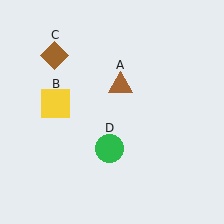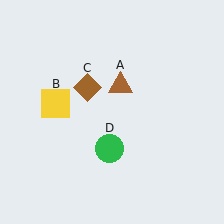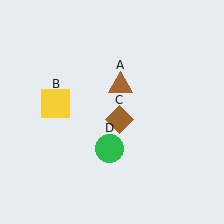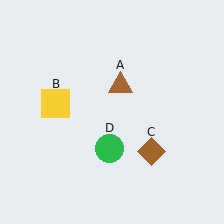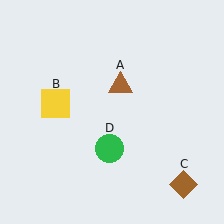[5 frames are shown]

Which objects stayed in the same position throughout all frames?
Brown triangle (object A) and yellow square (object B) and green circle (object D) remained stationary.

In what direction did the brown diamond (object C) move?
The brown diamond (object C) moved down and to the right.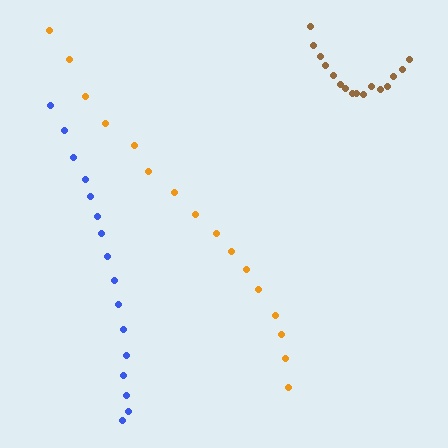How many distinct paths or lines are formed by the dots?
There are 3 distinct paths.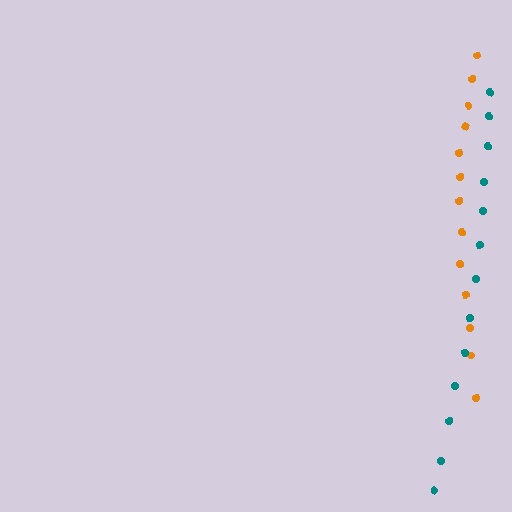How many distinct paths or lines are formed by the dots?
There are 2 distinct paths.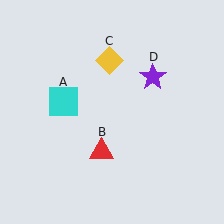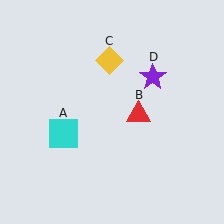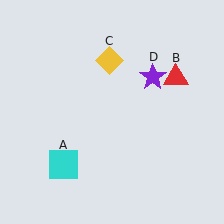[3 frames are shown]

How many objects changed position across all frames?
2 objects changed position: cyan square (object A), red triangle (object B).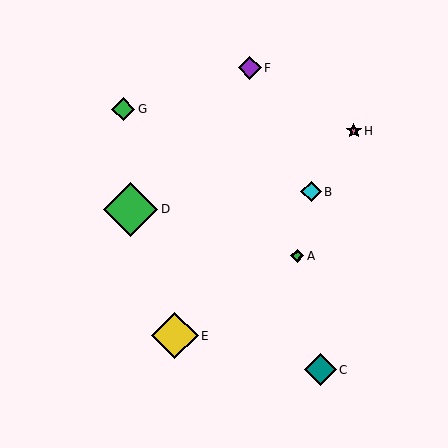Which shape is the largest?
The green diamond (labeled D) is the largest.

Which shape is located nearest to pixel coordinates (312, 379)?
The teal diamond (labeled C) at (321, 370) is nearest to that location.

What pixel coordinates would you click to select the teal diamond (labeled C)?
Click at (321, 370) to select the teal diamond C.